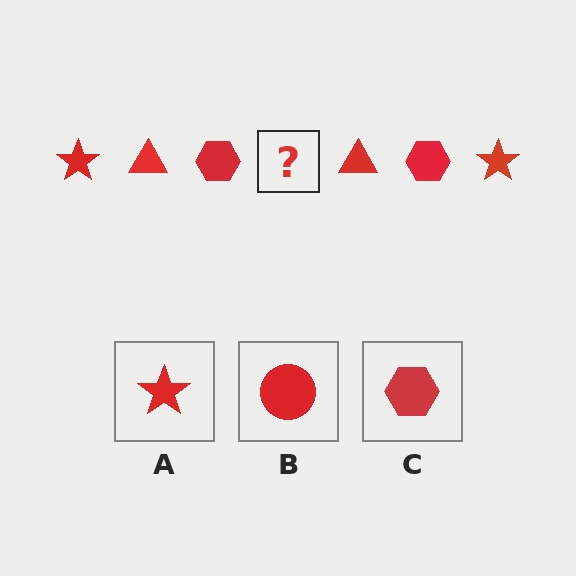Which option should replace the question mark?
Option A.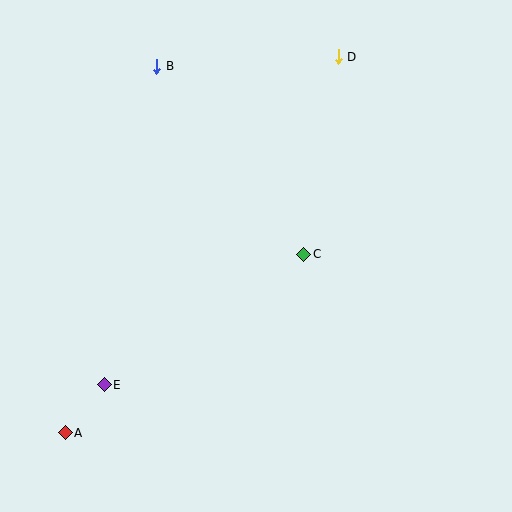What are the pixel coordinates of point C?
Point C is at (304, 254).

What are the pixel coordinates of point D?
Point D is at (338, 57).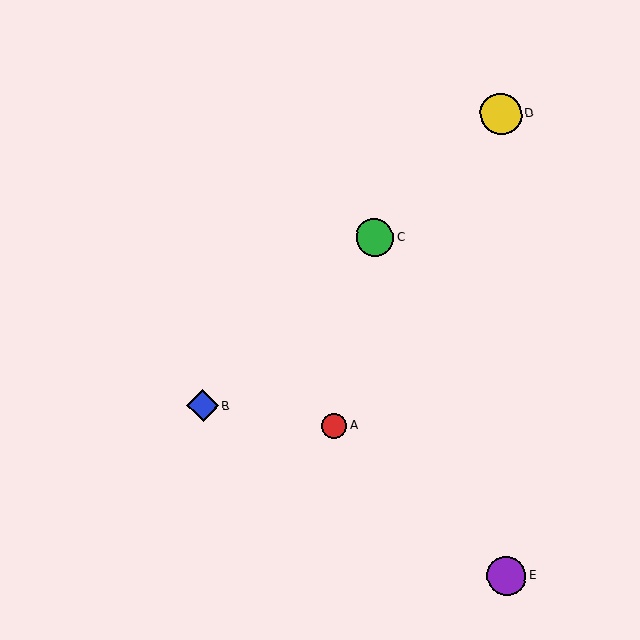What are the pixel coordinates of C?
Object C is at (375, 237).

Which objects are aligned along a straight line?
Objects B, C, D are aligned along a straight line.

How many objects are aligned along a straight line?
3 objects (B, C, D) are aligned along a straight line.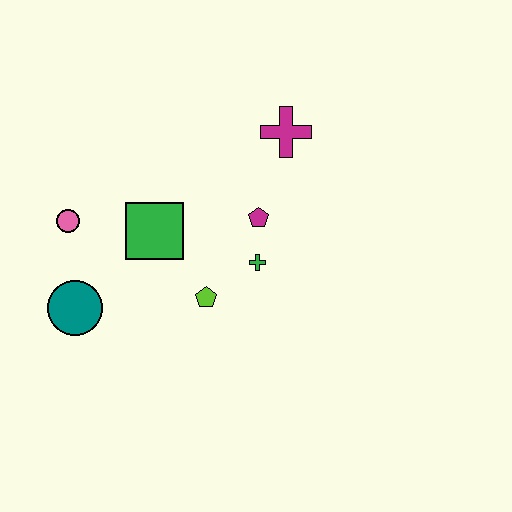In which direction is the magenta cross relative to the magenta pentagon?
The magenta cross is above the magenta pentagon.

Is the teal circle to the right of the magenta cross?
No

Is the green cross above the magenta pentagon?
No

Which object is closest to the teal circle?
The pink circle is closest to the teal circle.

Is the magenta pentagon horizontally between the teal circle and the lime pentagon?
No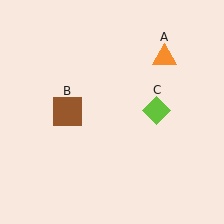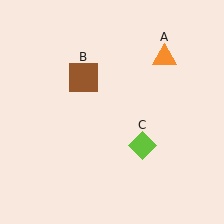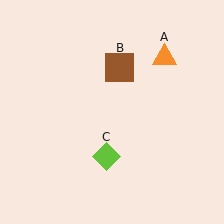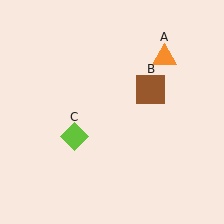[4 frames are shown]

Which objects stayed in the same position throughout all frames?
Orange triangle (object A) remained stationary.